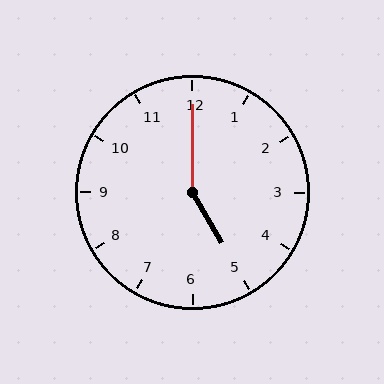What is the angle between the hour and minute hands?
Approximately 150 degrees.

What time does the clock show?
5:00.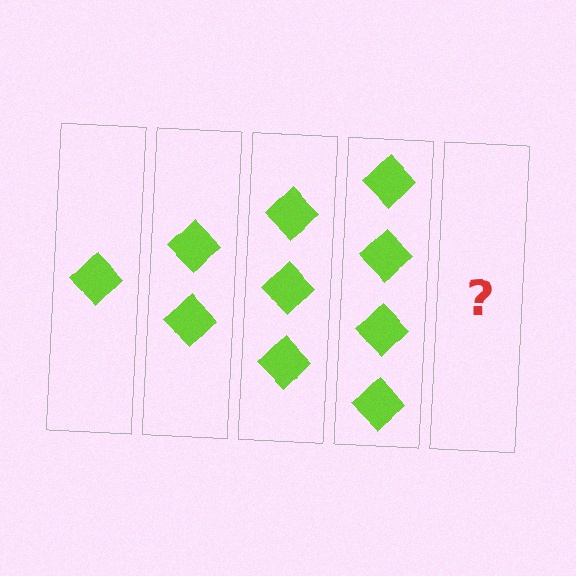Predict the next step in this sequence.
The next step is 5 diamonds.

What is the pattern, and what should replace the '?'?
The pattern is that each step adds one more diamond. The '?' should be 5 diamonds.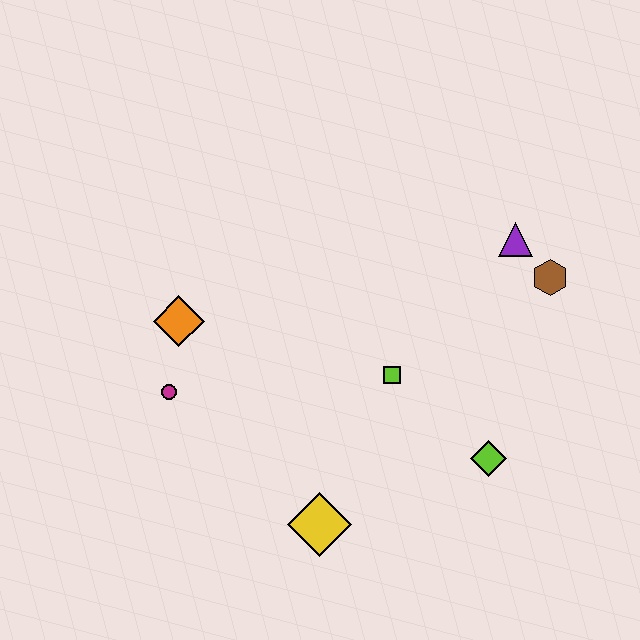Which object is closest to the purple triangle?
The brown hexagon is closest to the purple triangle.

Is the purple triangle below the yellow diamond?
No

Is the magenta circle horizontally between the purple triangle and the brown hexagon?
No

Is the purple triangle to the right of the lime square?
Yes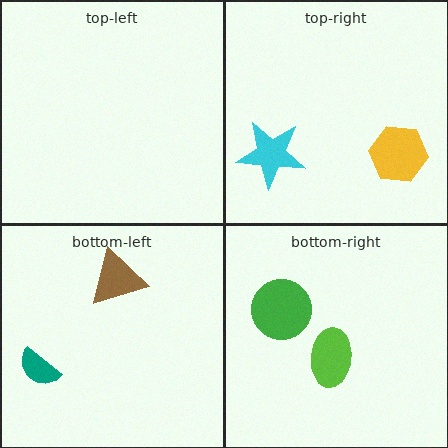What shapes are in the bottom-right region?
The lime ellipse, the green circle.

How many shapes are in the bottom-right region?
2.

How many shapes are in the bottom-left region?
2.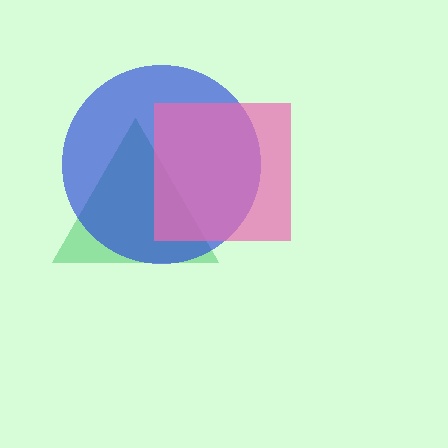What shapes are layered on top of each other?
The layered shapes are: a green triangle, a blue circle, a pink square.